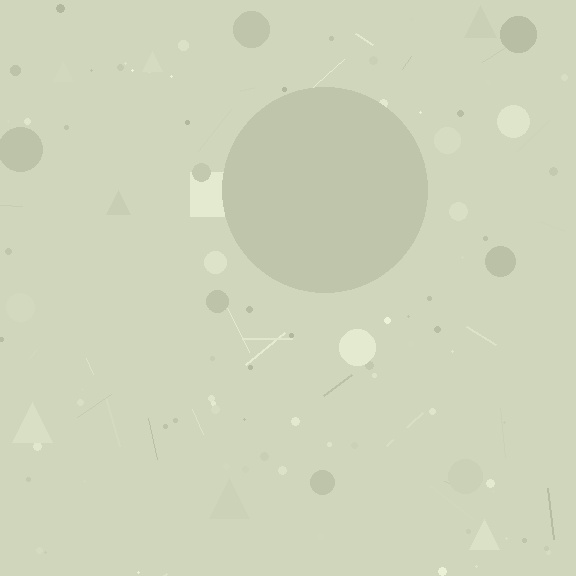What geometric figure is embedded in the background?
A circle is embedded in the background.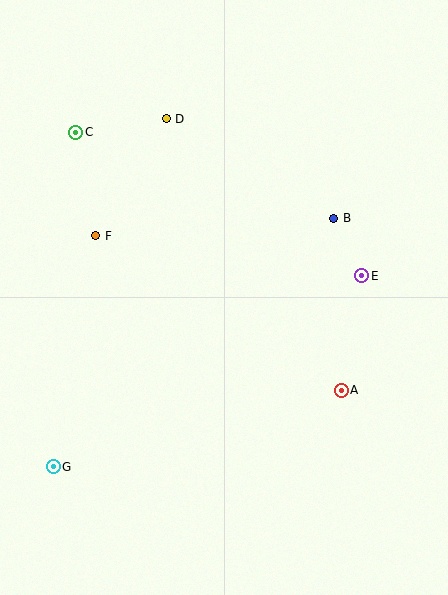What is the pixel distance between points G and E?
The distance between G and E is 362 pixels.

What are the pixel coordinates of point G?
Point G is at (53, 467).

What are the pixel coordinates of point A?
Point A is at (341, 390).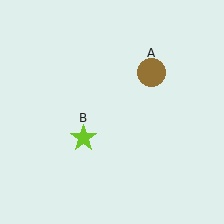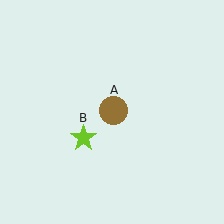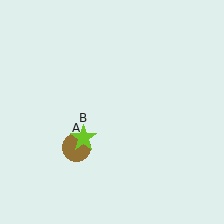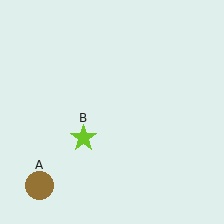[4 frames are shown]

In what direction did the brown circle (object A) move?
The brown circle (object A) moved down and to the left.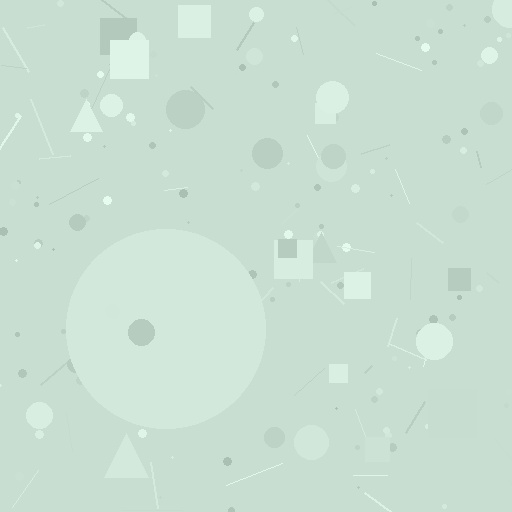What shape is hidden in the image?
A circle is hidden in the image.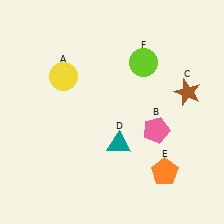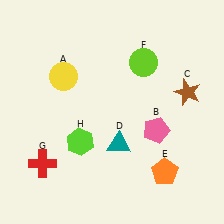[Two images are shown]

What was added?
A red cross (G), a lime hexagon (H) were added in Image 2.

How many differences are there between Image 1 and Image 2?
There are 2 differences between the two images.